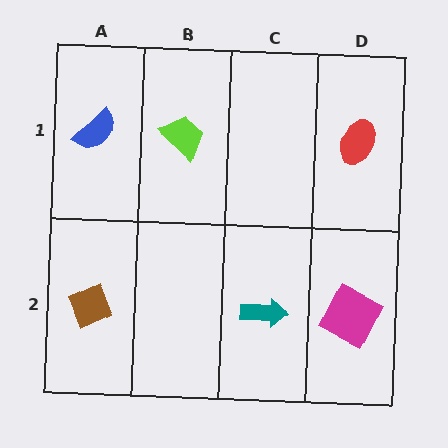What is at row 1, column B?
A lime trapezoid.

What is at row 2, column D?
A magenta square.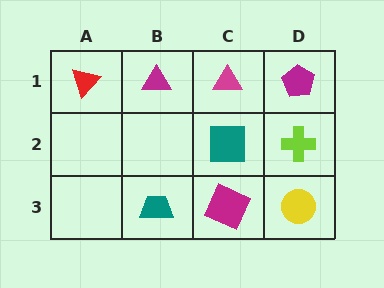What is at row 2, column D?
A lime cross.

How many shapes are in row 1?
4 shapes.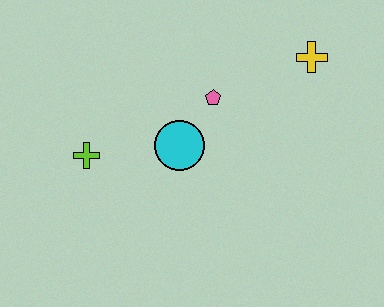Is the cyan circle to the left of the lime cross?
No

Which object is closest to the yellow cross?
The pink pentagon is closest to the yellow cross.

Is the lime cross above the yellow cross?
No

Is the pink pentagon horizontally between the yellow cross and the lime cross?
Yes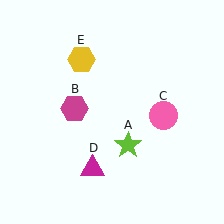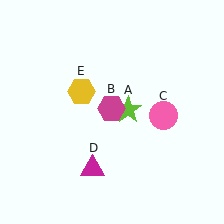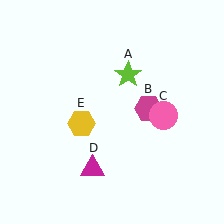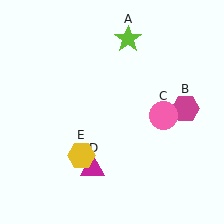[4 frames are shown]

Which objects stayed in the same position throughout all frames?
Pink circle (object C) and magenta triangle (object D) remained stationary.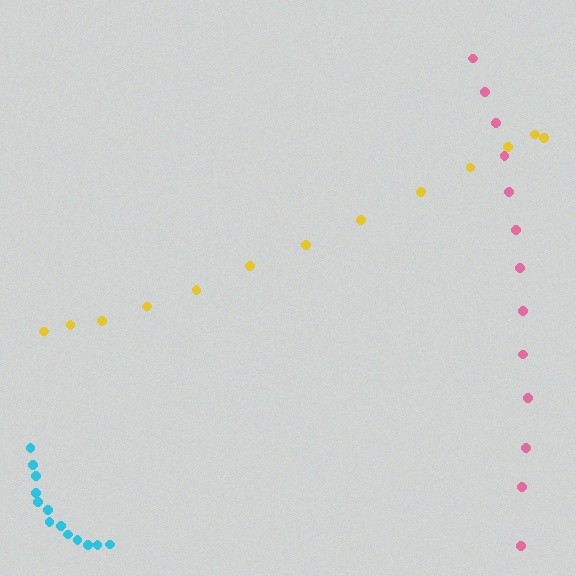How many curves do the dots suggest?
There are 3 distinct paths.